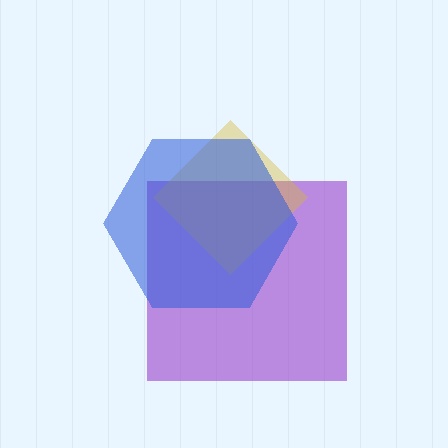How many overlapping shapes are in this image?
There are 3 overlapping shapes in the image.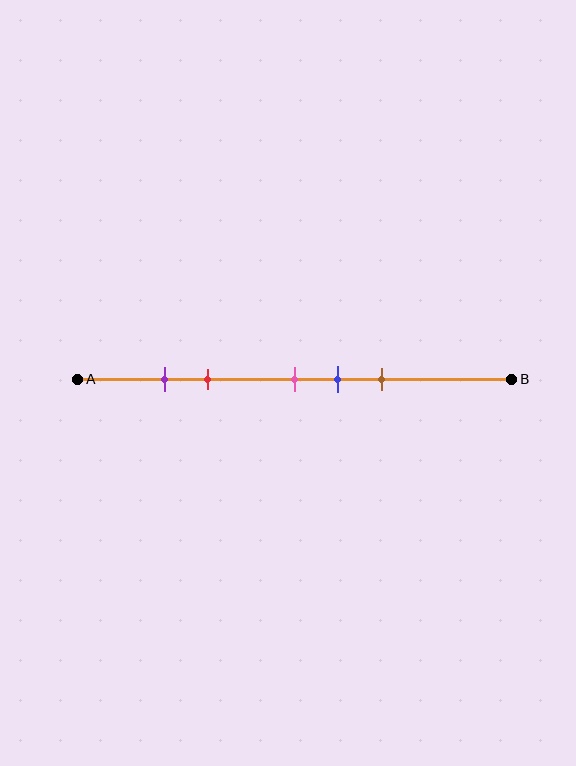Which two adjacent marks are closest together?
The purple and red marks are the closest adjacent pair.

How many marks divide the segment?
There are 5 marks dividing the segment.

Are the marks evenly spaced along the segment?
No, the marks are not evenly spaced.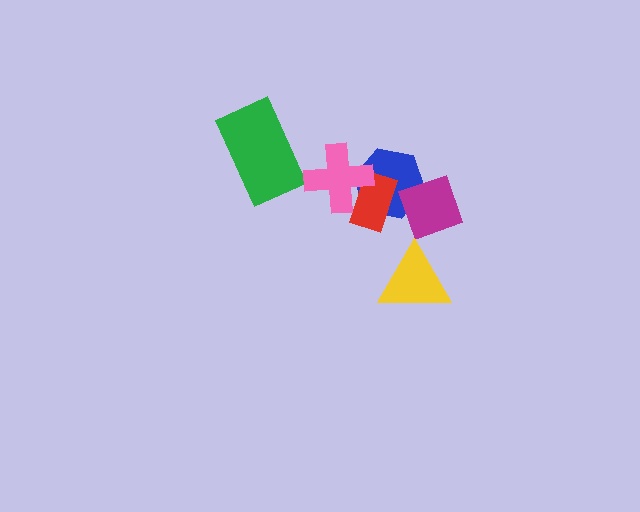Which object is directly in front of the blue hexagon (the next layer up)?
The magenta diamond is directly in front of the blue hexagon.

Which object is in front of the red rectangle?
The pink cross is in front of the red rectangle.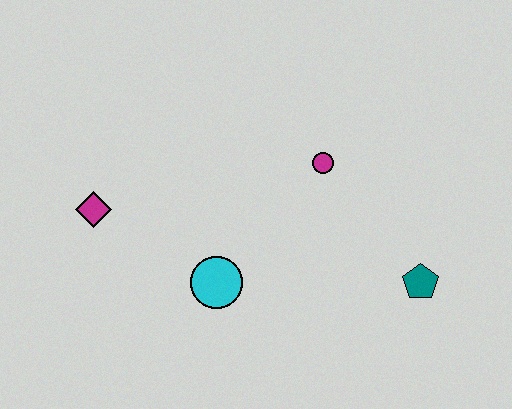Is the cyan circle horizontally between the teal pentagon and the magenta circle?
No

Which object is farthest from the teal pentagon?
The magenta diamond is farthest from the teal pentagon.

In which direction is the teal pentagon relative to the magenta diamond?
The teal pentagon is to the right of the magenta diamond.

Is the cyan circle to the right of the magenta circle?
No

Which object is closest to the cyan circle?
The magenta diamond is closest to the cyan circle.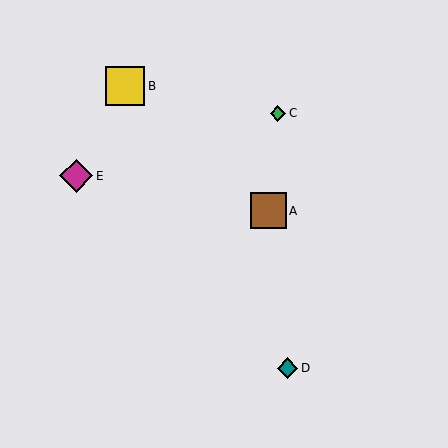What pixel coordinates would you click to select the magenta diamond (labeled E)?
Click at (76, 176) to select the magenta diamond E.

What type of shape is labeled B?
Shape B is a yellow square.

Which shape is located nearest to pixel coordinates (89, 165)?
The magenta diamond (labeled E) at (76, 176) is nearest to that location.